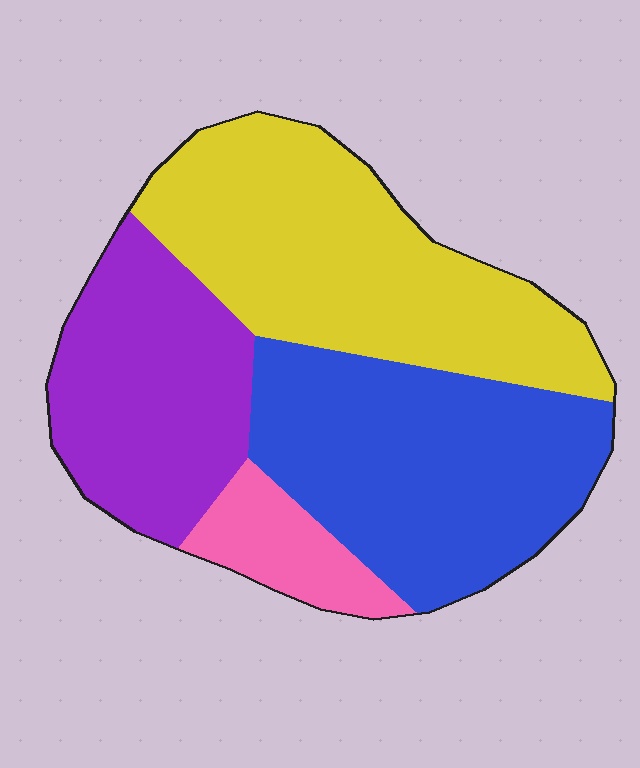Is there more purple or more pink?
Purple.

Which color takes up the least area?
Pink, at roughly 10%.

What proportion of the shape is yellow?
Yellow covers 35% of the shape.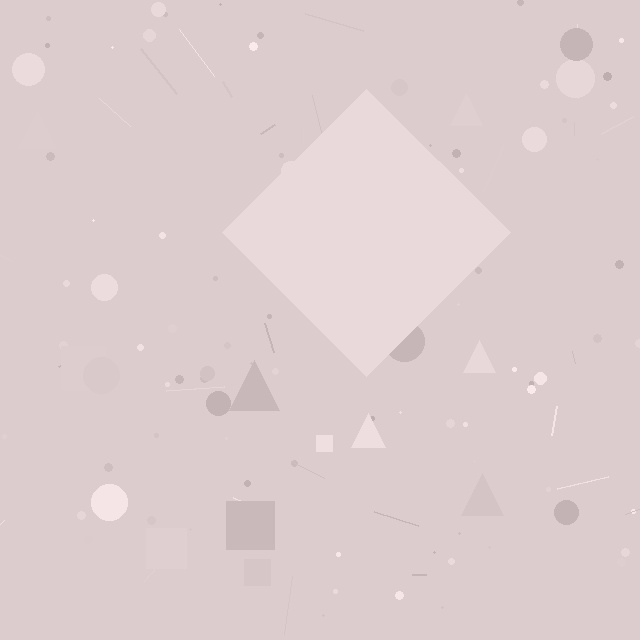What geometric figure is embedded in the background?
A diamond is embedded in the background.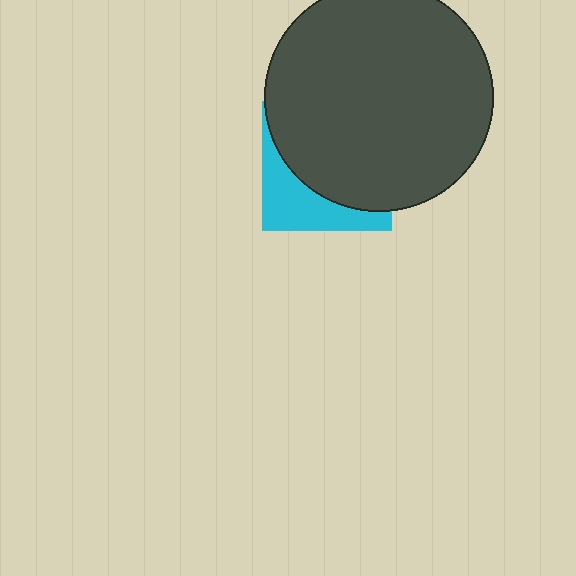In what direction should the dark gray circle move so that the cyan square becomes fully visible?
The dark gray circle should move up. That is the shortest direction to clear the overlap and leave the cyan square fully visible.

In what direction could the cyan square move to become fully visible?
The cyan square could move down. That would shift it out from behind the dark gray circle entirely.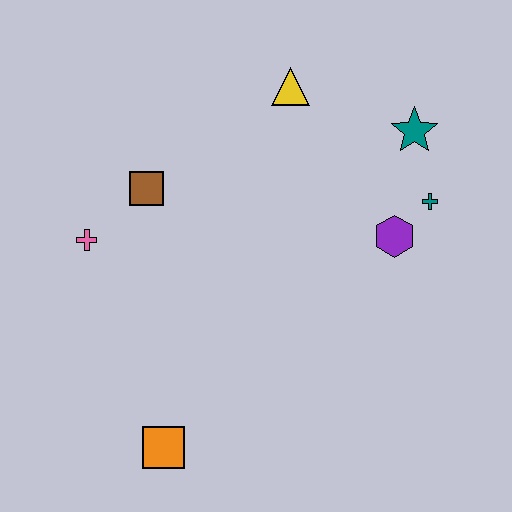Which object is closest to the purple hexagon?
The teal cross is closest to the purple hexagon.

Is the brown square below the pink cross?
No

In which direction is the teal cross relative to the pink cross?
The teal cross is to the right of the pink cross.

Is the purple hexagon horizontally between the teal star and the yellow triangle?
Yes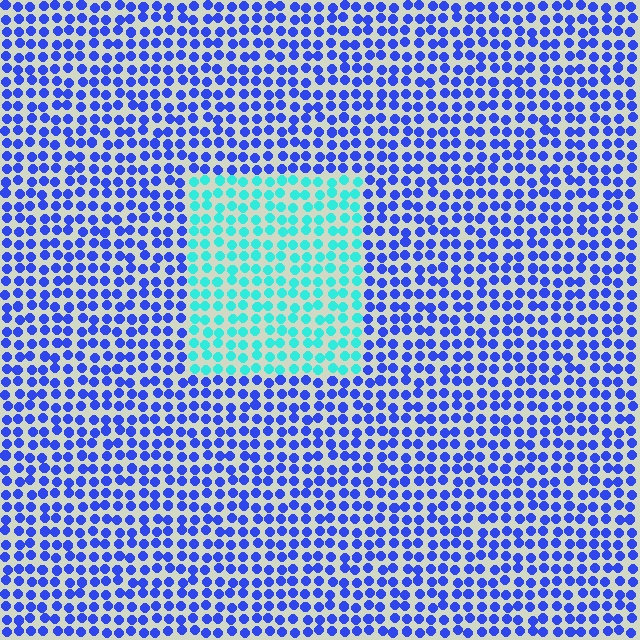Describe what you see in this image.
The image is filled with small blue elements in a uniform arrangement. A rectangle-shaped region is visible where the elements are tinted to a slightly different hue, forming a subtle color boundary.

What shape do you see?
I see a rectangle.